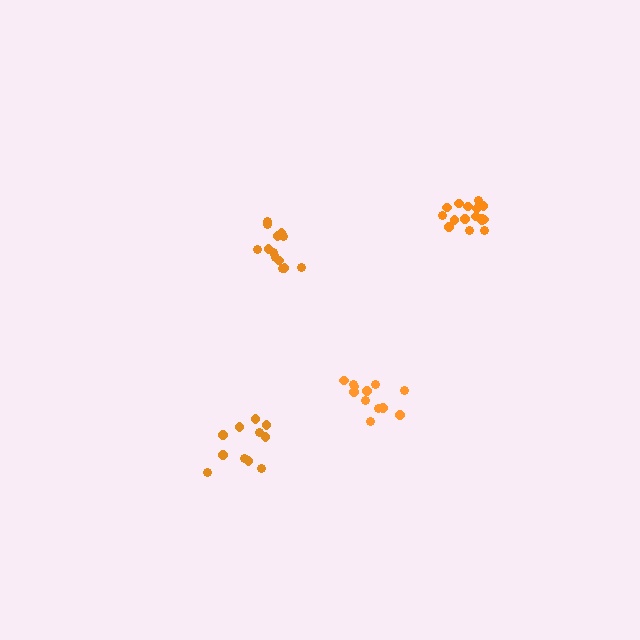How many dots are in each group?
Group 1: 12 dots, Group 2: 16 dots, Group 3: 13 dots, Group 4: 11 dots (52 total).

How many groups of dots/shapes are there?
There are 4 groups.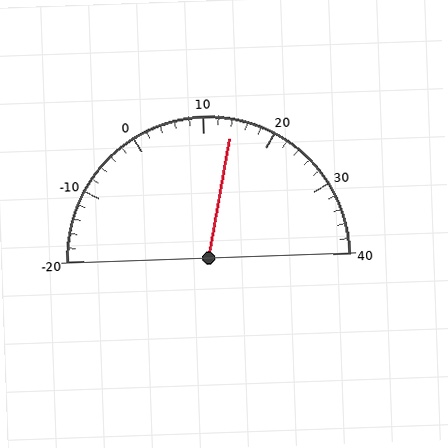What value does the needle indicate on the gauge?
The needle indicates approximately 14.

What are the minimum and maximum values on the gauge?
The gauge ranges from -20 to 40.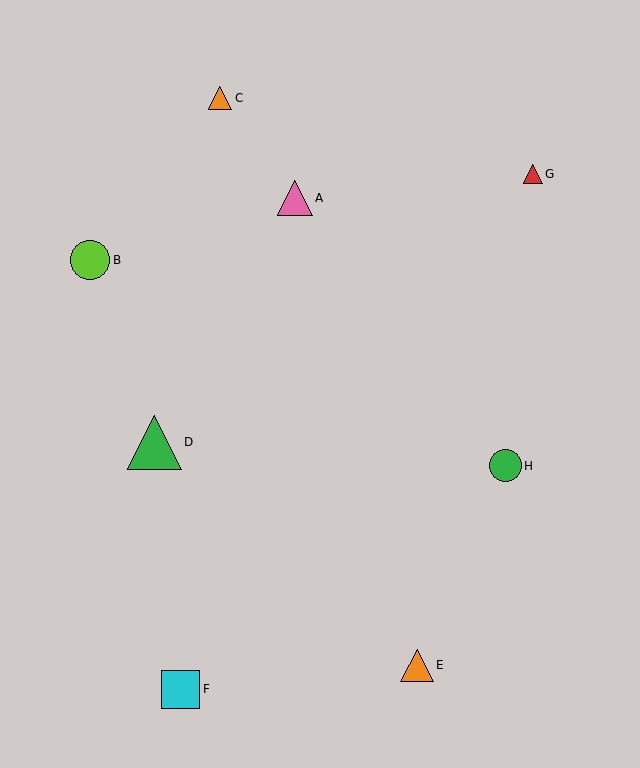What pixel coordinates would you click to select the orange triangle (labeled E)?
Click at (417, 665) to select the orange triangle E.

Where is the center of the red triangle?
The center of the red triangle is at (533, 174).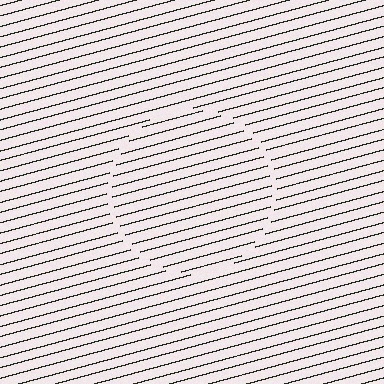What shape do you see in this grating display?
An illusory circle. The interior of the shape contains the same grating, shifted by half a period — the contour is defined by the phase discontinuity where line-ends from the inner and outer gratings abut.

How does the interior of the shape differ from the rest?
The interior of the shape contains the same grating, shifted by half a period — the contour is defined by the phase discontinuity where line-ends from the inner and outer gratings abut.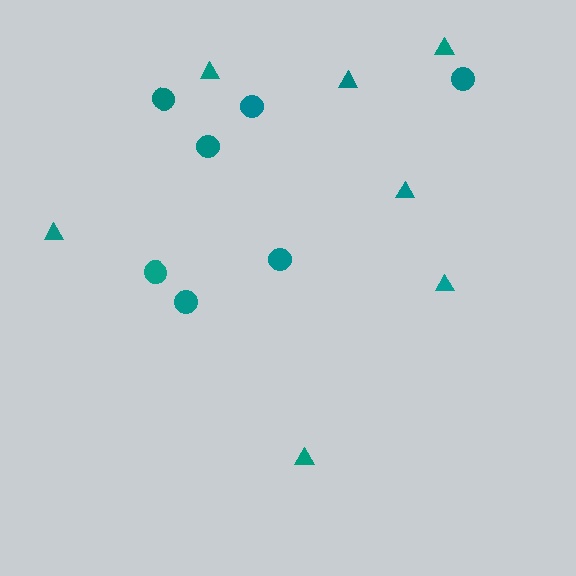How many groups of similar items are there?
There are 2 groups: one group of triangles (7) and one group of circles (7).